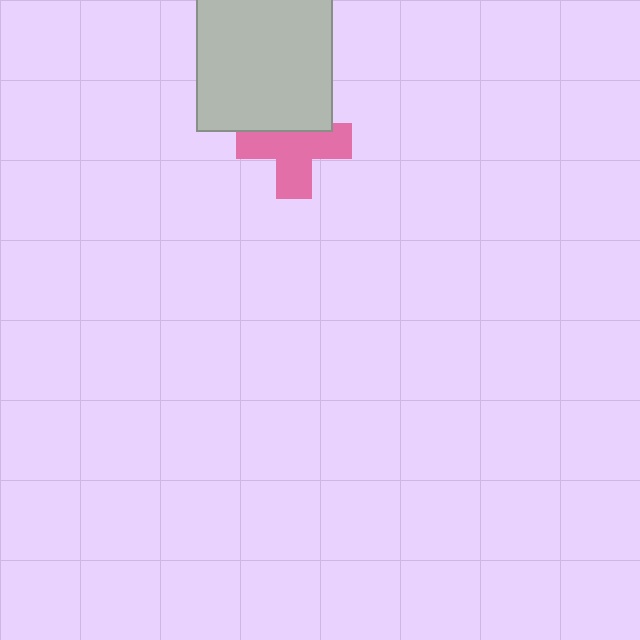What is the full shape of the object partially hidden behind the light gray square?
The partially hidden object is a pink cross.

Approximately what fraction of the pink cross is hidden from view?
Roughly 32% of the pink cross is hidden behind the light gray square.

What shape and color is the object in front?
The object in front is a light gray square.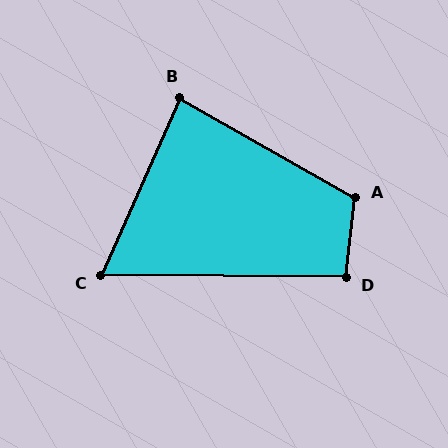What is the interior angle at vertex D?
Approximately 96 degrees (obtuse).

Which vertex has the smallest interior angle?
C, at approximately 67 degrees.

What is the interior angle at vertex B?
Approximately 84 degrees (acute).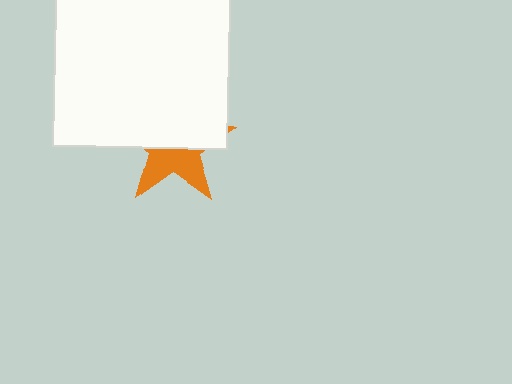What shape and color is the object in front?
The object in front is a white rectangle.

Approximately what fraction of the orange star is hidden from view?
Roughly 58% of the orange star is hidden behind the white rectangle.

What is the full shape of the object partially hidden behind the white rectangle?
The partially hidden object is an orange star.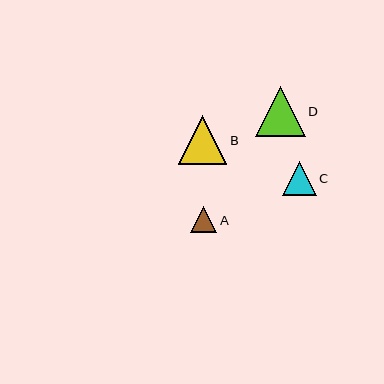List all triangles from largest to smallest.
From largest to smallest: D, B, C, A.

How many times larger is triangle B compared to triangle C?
Triangle B is approximately 1.4 times the size of triangle C.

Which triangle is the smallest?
Triangle A is the smallest with a size of approximately 26 pixels.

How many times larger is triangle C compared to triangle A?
Triangle C is approximately 1.3 times the size of triangle A.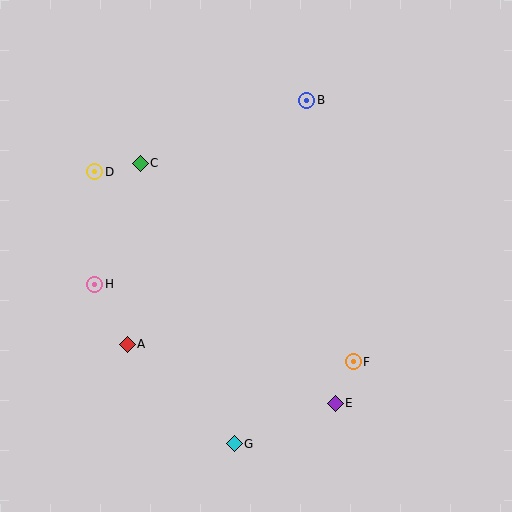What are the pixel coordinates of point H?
Point H is at (95, 284).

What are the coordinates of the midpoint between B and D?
The midpoint between B and D is at (201, 136).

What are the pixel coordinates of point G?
Point G is at (234, 444).